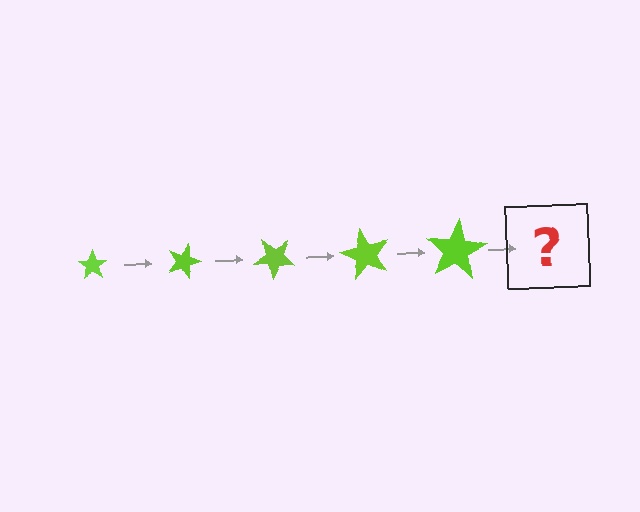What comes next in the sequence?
The next element should be a star, larger than the previous one and rotated 100 degrees from the start.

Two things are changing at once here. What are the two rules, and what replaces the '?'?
The two rules are that the star grows larger each step and it rotates 20 degrees each step. The '?' should be a star, larger than the previous one and rotated 100 degrees from the start.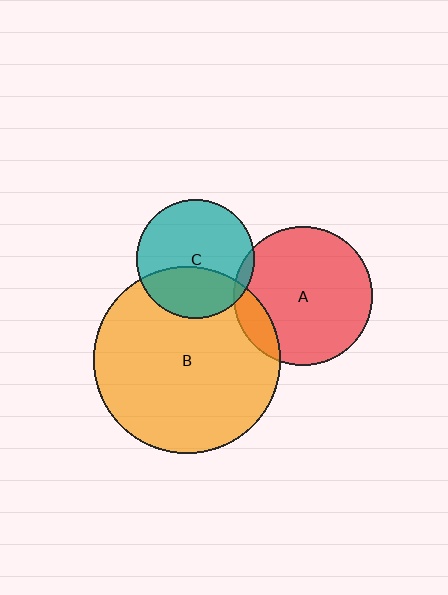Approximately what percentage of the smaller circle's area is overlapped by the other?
Approximately 5%.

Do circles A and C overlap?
Yes.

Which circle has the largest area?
Circle B (orange).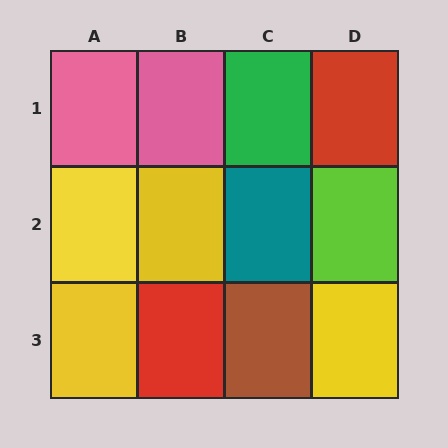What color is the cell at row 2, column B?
Yellow.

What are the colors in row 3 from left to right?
Yellow, red, brown, yellow.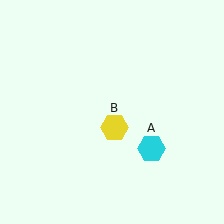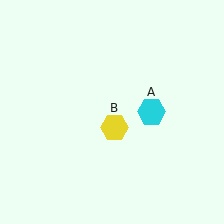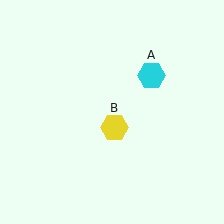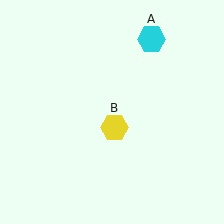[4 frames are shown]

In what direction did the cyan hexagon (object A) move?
The cyan hexagon (object A) moved up.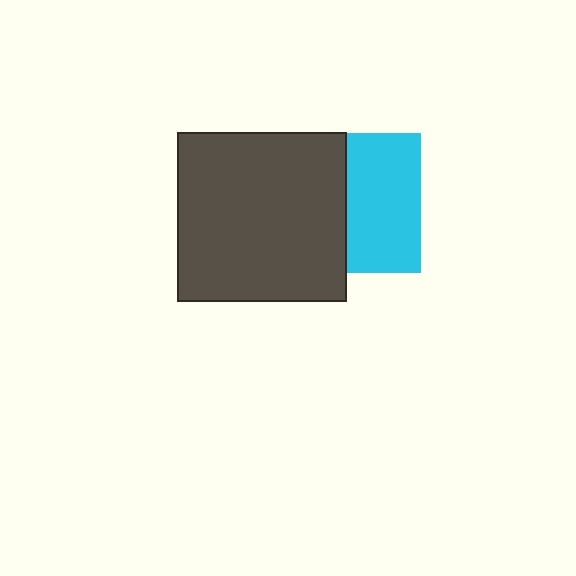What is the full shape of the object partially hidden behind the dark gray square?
The partially hidden object is a cyan square.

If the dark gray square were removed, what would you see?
You would see the complete cyan square.